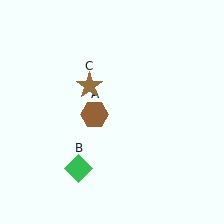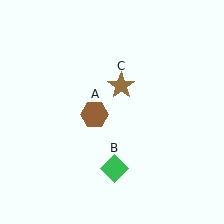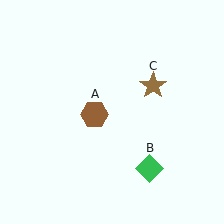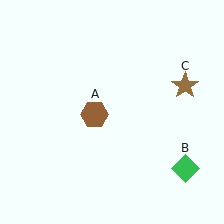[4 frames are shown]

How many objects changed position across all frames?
2 objects changed position: green diamond (object B), brown star (object C).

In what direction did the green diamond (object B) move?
The green diamond (object B) moved right.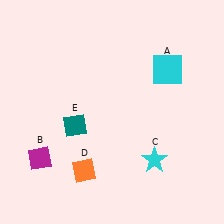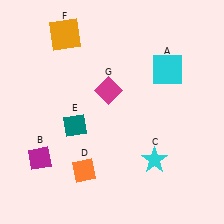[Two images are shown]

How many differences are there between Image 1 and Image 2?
There are 2 differences between the two images.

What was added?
An orange square (F), a magenta diamond (G) were added in Image 2.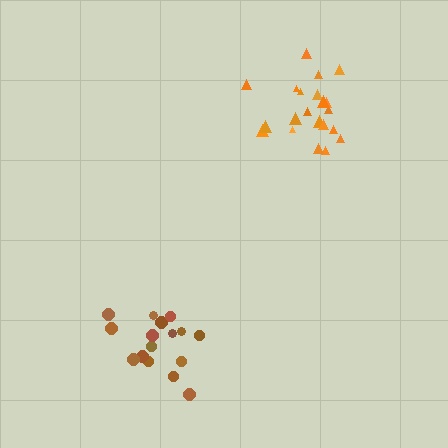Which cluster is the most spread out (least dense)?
Brown.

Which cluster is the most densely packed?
Orange.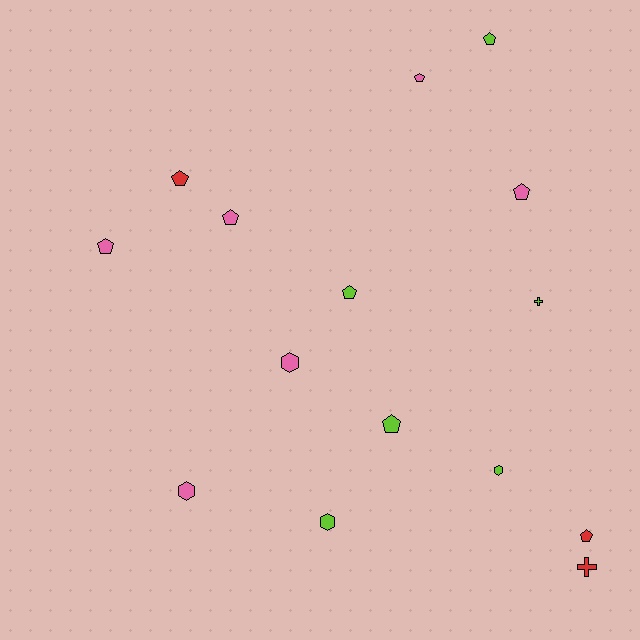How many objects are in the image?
There are 15 objects.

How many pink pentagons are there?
There are 4 pink pentagons.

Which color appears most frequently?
Pink, with 6 objects.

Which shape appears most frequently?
Pentagon, with 9 objects.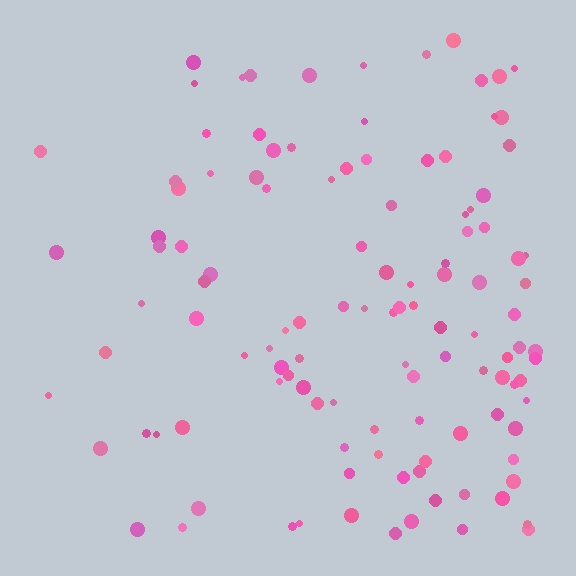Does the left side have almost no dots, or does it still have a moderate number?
Still a moderate number, just noticeably fewer than the right.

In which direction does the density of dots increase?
From left to right, with the right side densest.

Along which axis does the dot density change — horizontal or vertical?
Horizontal.